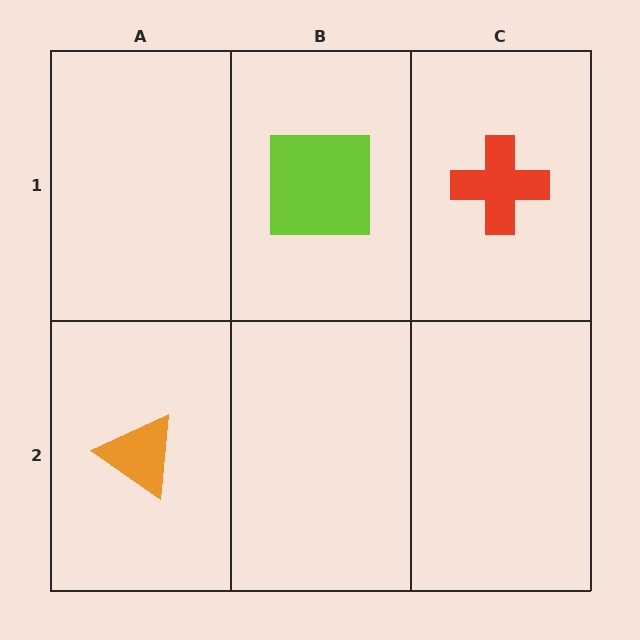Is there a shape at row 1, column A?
No, that cell is empty.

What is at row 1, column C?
A red cross.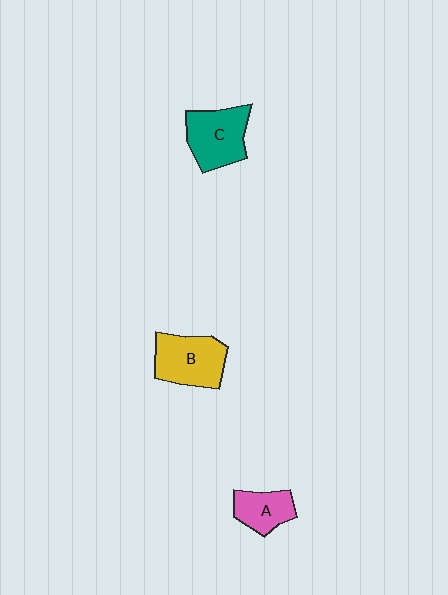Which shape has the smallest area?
Shape A (pink).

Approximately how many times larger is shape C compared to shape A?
Approximately 1.5 times.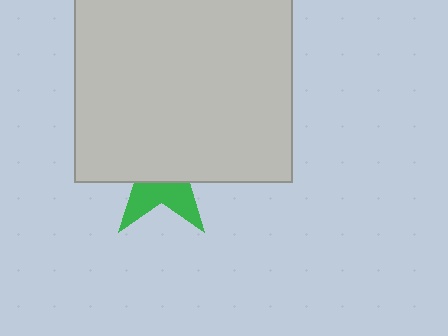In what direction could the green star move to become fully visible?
The green star could move down. That would shift it out from behind the light gray square entirely.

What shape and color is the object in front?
The object in front is a light gray square.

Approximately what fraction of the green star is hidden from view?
Roughly 64% of the green star is hidden behind the light gray square.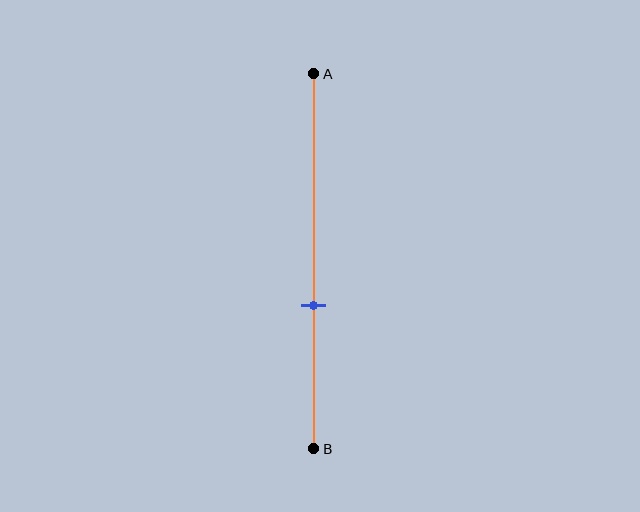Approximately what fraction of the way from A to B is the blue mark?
The blue mark is approximately 60% of the way from A to B.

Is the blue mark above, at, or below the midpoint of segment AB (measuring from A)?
The blue mark is below the midpoint of segment AB.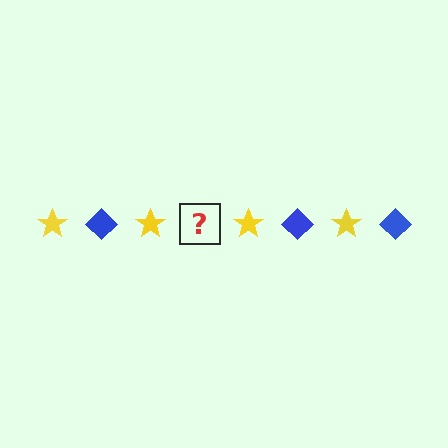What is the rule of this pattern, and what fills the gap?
The rule is that the pattern alternates between yellow star and blue diamond. The gap should be filled with a blue diamond.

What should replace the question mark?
The question mark should be replaced with a blue diamond.